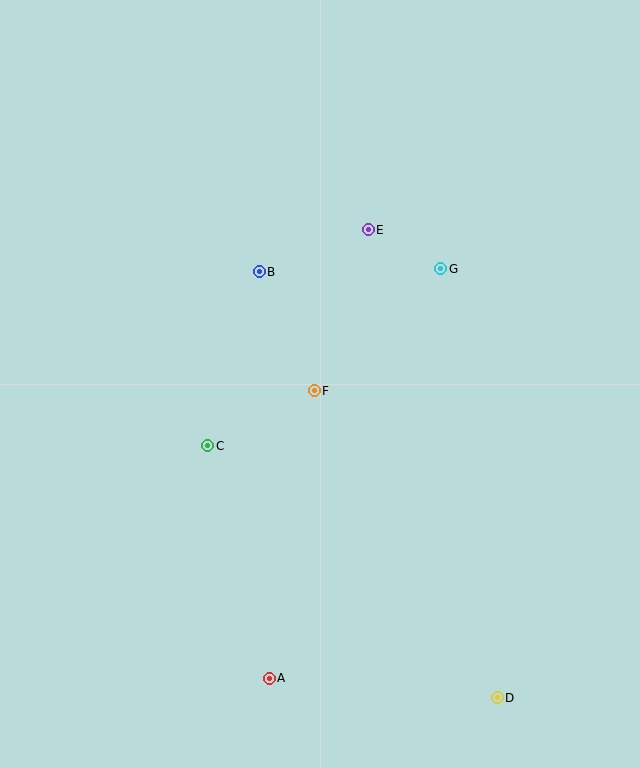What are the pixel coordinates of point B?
Point B is at (259, 272).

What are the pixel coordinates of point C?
Point C is at (208, 446).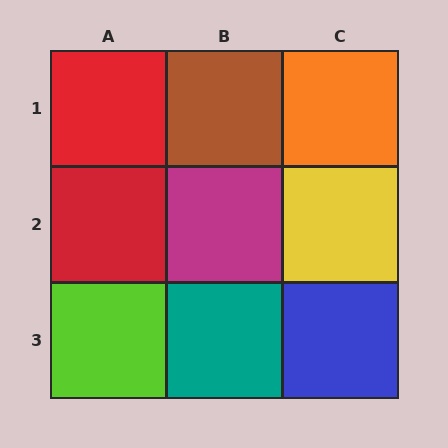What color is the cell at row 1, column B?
Brown.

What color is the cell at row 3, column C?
Blue.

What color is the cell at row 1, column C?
Orange.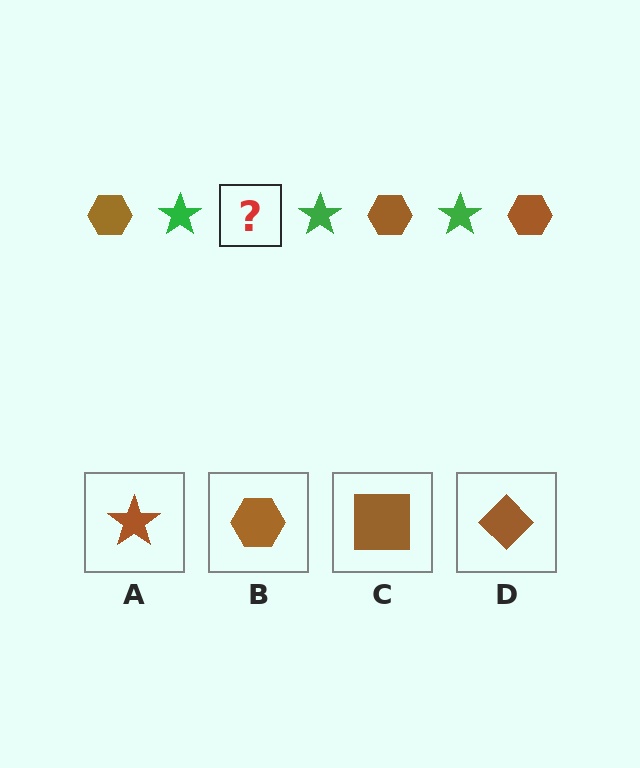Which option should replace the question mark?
Option B.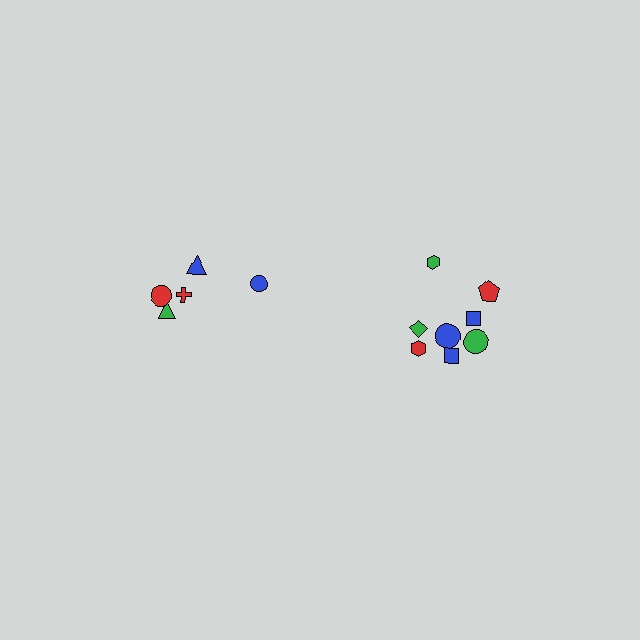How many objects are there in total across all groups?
There are 13 objects.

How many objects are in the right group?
There are 8 objects.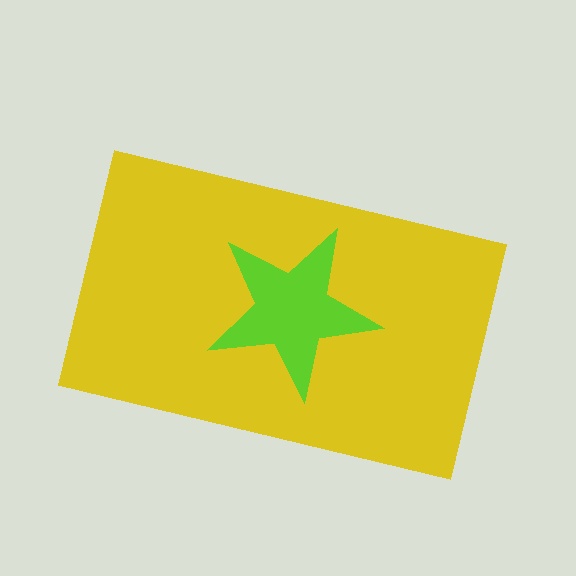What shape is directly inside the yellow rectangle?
The lime star.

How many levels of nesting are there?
2.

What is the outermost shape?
The yellow rectangle.